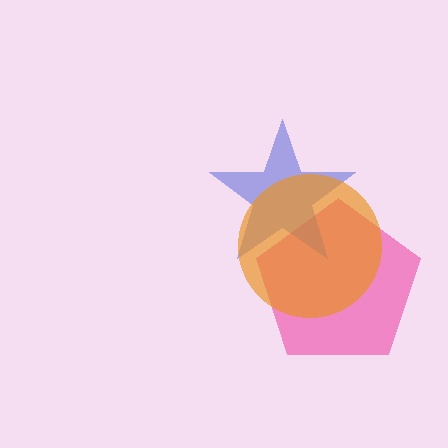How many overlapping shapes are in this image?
There are 3 overlapping shapes in the image.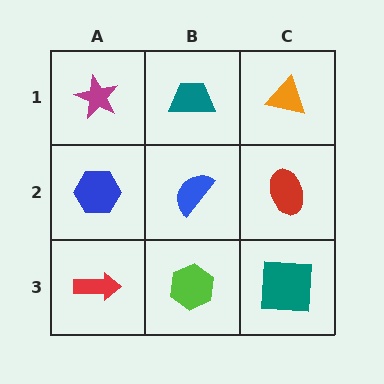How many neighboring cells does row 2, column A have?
3.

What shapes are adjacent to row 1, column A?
A blue hexagon (row 2, column A), a teal trapezoid (row 1, column B).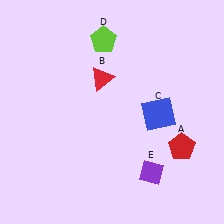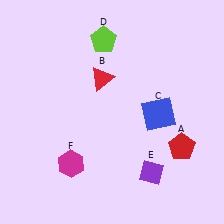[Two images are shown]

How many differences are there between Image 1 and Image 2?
There is 1 difference between the two images.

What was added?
A magenta hexagon (F) was added in Image 2.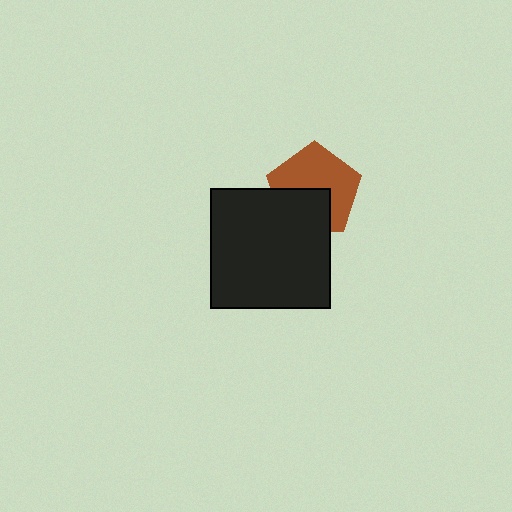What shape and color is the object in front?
The object in front is a black square.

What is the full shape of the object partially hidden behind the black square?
The partially hidden object is a brown pentagon.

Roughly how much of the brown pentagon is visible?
About half of it is visible (roughly 60%).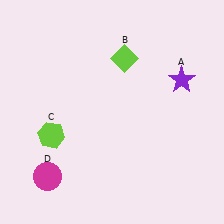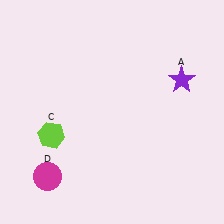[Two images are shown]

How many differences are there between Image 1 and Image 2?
There is 1 difference between the two images.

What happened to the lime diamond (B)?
The lime diamond (B) was removed in Image 2. It was in the top-right area of Image 1.